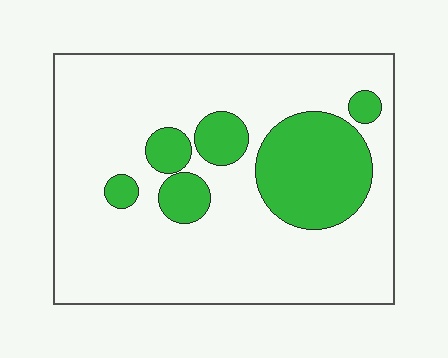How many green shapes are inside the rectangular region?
6.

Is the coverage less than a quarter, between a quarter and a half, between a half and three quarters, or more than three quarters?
Less than a quarter.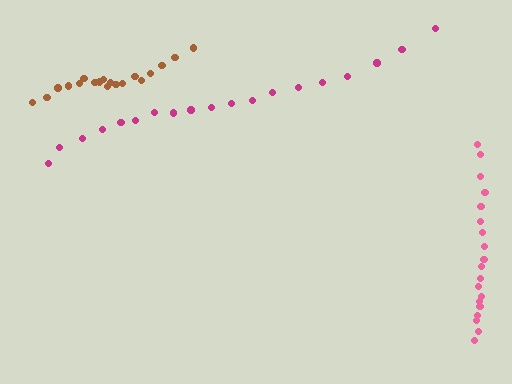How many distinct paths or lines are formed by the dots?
There are 3 distinct paths.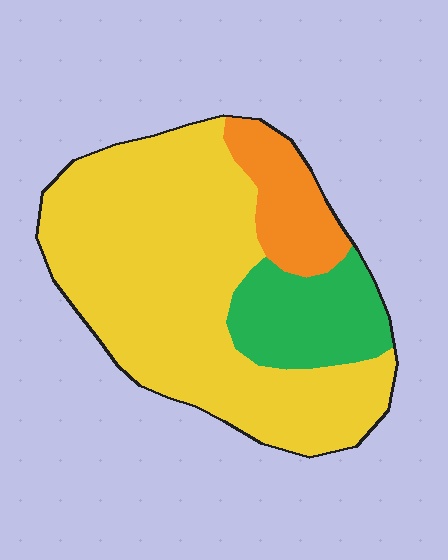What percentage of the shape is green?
Green covers 18% of the shape.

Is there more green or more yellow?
Yellow.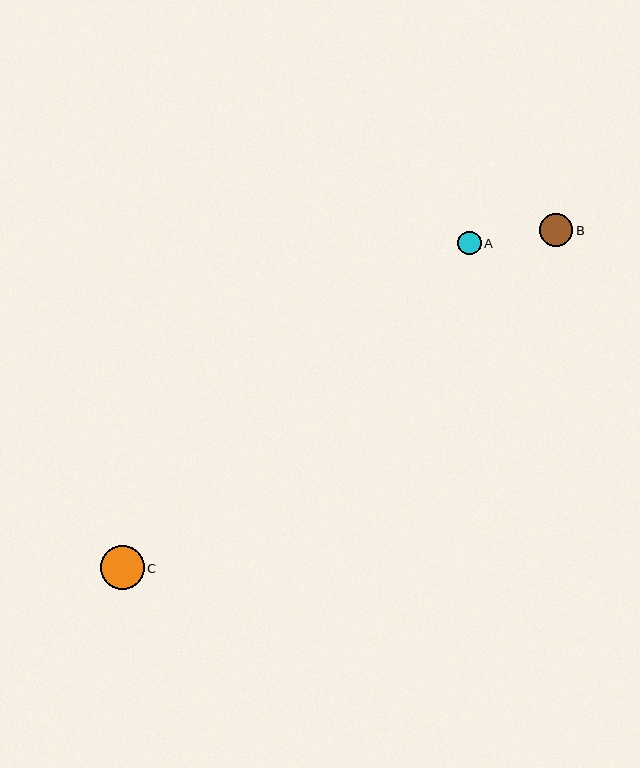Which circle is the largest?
Circle C is the largest with a size of approximately 44 pixels.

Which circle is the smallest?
Circle A is the smallest with a size of approximately 23 pixels.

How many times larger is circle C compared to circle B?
Circle C is approximately 1.3 times the size of circle B.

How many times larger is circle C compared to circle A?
Circle C is approximately 1.9 times the size of circle A.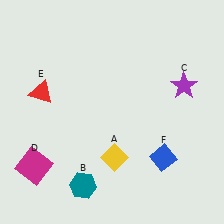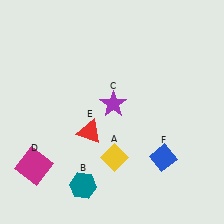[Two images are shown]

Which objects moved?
The objects that moved are: the purple star (C), the red triangle (E).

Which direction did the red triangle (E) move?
The red triangle (E) moved right.